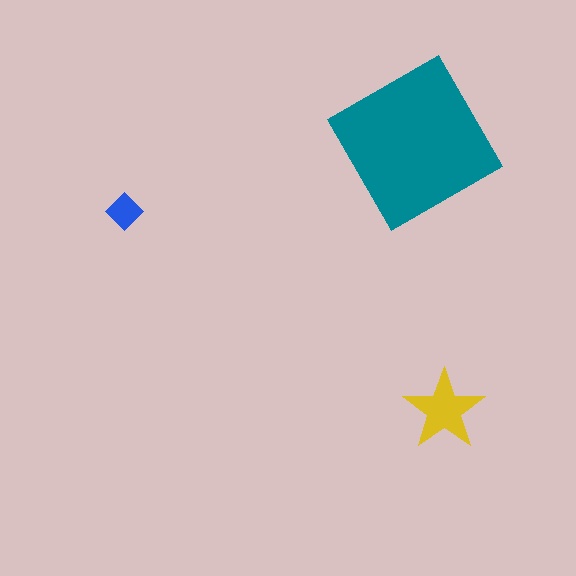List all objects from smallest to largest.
The blue diamond, the yellow star, the teal diamond.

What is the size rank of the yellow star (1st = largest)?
2nd.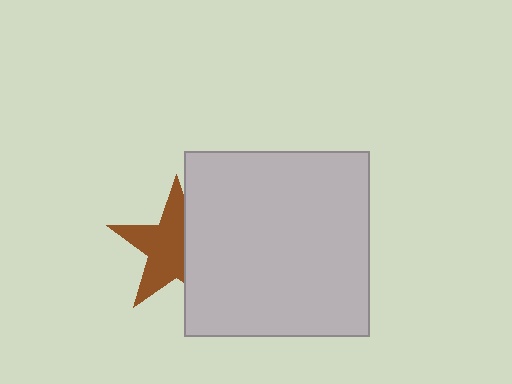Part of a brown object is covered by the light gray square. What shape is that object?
It is a star.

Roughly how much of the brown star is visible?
About half of it is visible (roughly 61%).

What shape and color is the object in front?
The object in front is a light gray square.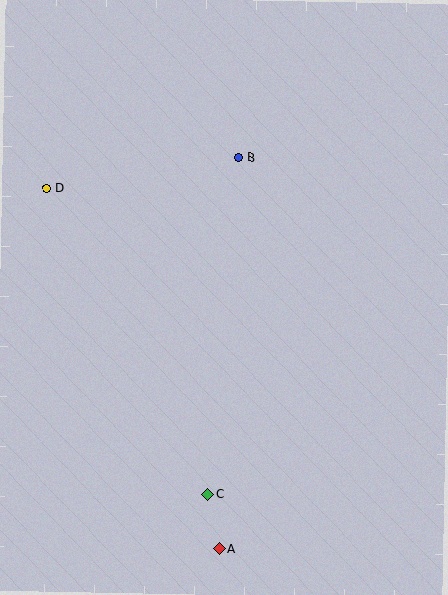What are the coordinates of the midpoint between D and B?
The midpoint between D and B is at (142, 173).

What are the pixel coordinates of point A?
Point A is at (219, 549).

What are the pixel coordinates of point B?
Point B is at (238, 158).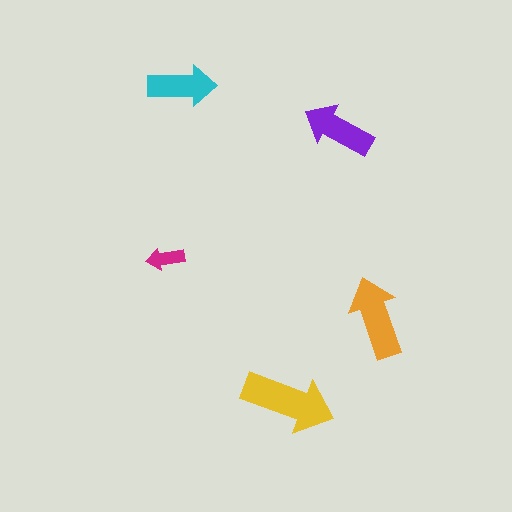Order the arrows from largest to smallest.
the yellow one, the orange one, the purple one, the cyan one, the magenta one.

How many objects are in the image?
There are 5 objects in the image.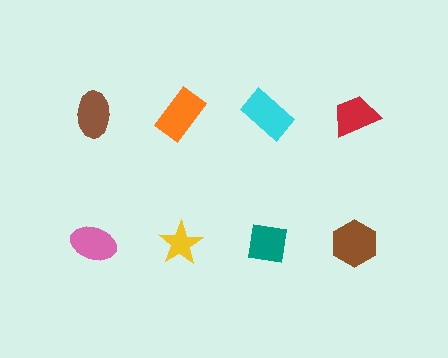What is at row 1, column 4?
A red trapezoid.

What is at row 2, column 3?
A teal square.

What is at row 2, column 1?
A pink ellipse.